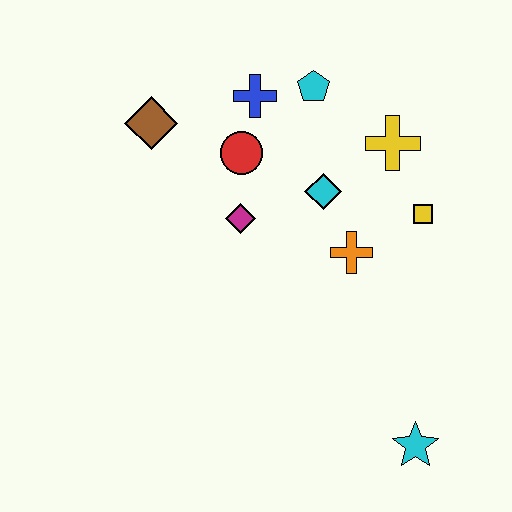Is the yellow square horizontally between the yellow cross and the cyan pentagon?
No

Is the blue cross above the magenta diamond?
Yes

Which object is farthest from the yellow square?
The brown diamond is farthest from the yellow square.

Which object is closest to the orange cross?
The cyan diamond is closest to the orange cross.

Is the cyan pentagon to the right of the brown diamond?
Yes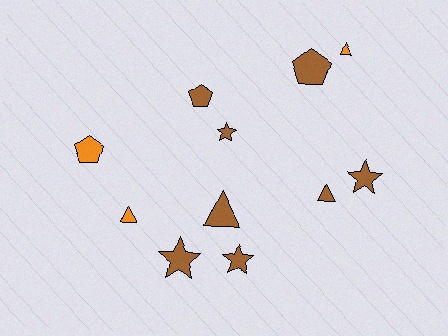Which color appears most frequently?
Brown, with 8 objects.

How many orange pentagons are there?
There is 1 orange pentagon.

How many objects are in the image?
There are 11 objects.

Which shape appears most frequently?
Star, with 4 objects.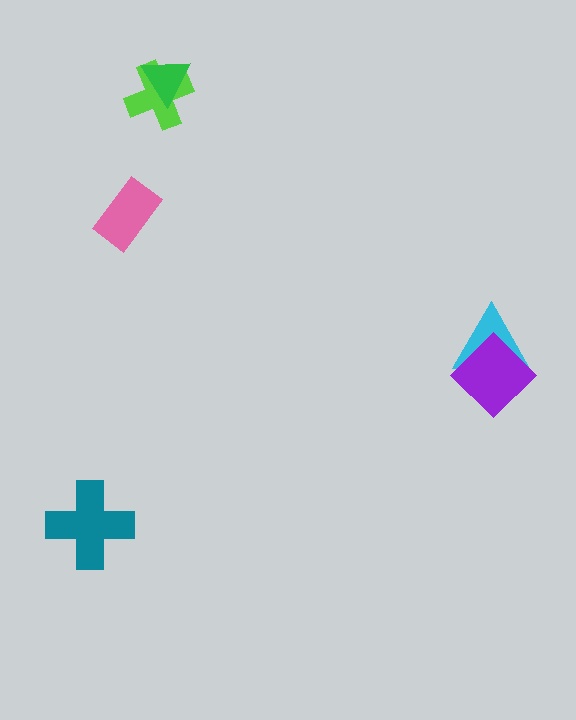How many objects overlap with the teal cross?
0 objects overlap with the teal cross.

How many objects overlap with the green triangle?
1 object overlaps with the green triangle.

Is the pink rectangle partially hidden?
No, no other shape covers it.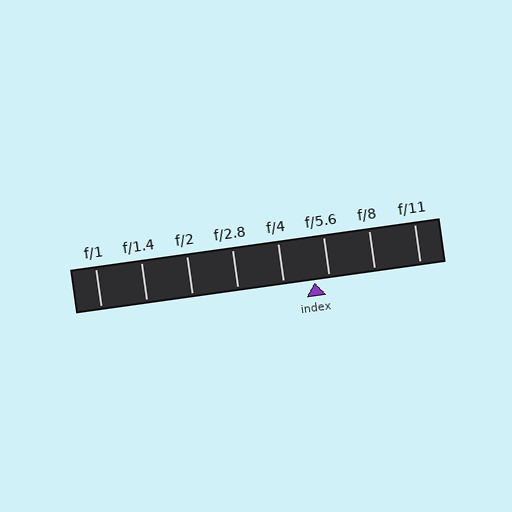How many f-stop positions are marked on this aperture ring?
There are 8 f-stop positions marked.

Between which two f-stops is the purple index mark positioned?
The index mark is between f/4 and f/5.6.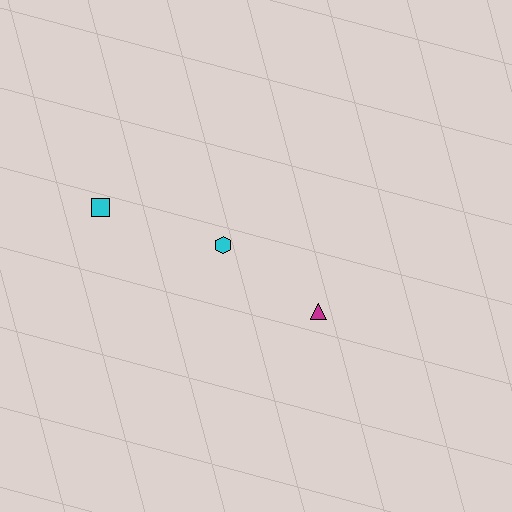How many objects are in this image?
There are 3 objects.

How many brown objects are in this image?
There are no brown objects.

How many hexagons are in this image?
There is 1 hexagon.